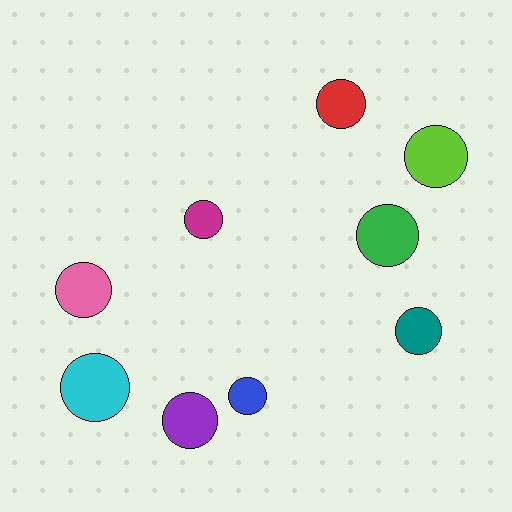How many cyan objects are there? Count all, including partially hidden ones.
There is 1 cyan object.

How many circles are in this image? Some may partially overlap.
There are 9 circles.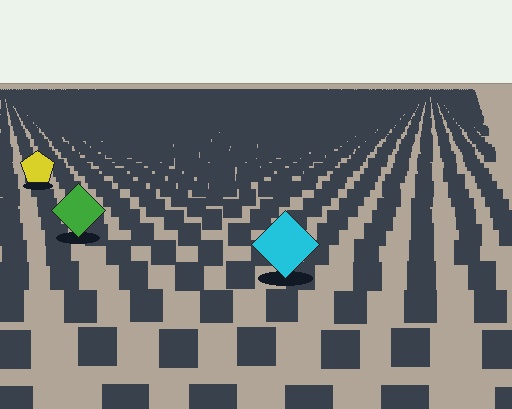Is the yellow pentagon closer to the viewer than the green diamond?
No. The green diamond is closer — you can tell from the texture gradient: the ground texture is coarser near it.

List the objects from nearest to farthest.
From nearest to farthest: the cyan diamond, the green diamond, the yellow pentagon.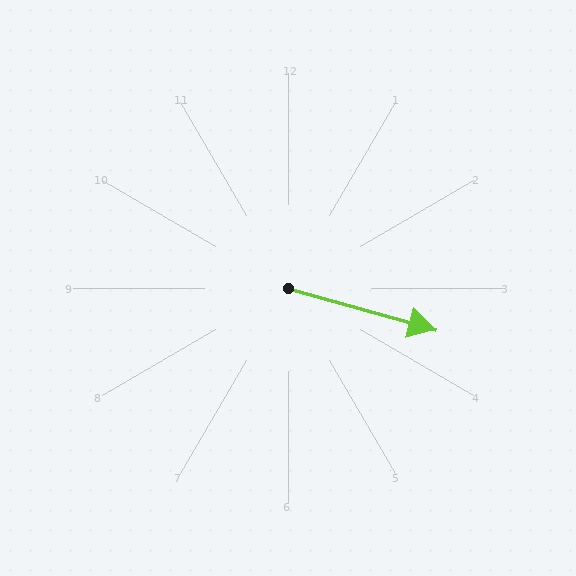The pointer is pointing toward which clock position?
Roughly 4 o'clock.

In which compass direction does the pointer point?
East.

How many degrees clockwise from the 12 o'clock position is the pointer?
Approximately 106 degrees.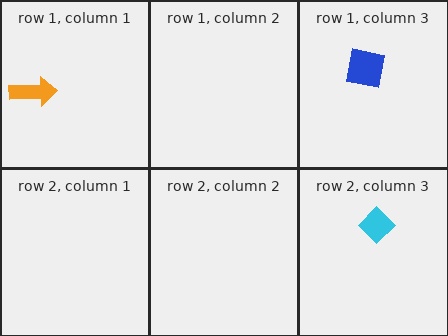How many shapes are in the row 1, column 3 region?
1.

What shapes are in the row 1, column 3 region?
The blue square.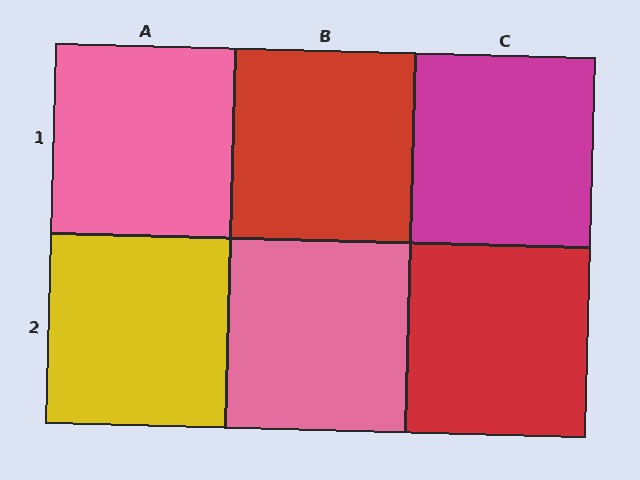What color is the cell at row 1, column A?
Pink.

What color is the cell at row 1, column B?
Red.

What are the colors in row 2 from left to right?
Yellow, pink, red.